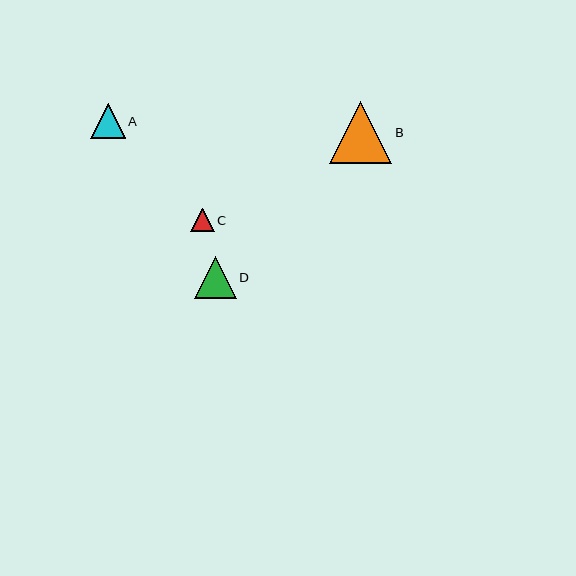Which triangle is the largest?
Triangle B is the largest with a size of approximately 62 pixels.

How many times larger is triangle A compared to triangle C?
Triangle A is approximately 1.4 times the size of triangle C.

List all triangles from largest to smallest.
From largest to smallest: B, D, A, C.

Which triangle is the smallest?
Triangle C is the smallest with a size of approximately 24 pixels.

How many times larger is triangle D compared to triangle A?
Triangle D is approximately 1.2 times the size of triangle A.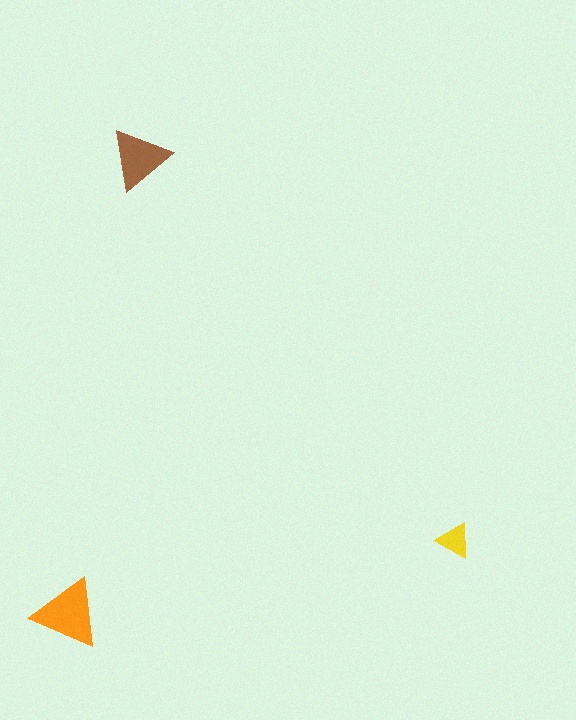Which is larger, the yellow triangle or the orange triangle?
The orange one.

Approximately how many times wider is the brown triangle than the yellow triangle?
About 1.5 times wider.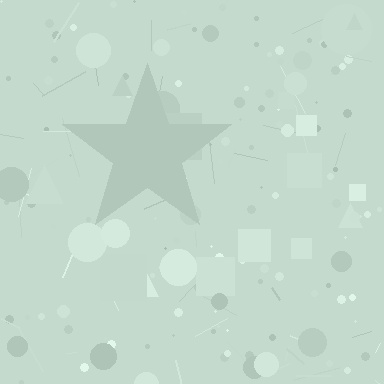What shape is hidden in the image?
A star is hidden in the image.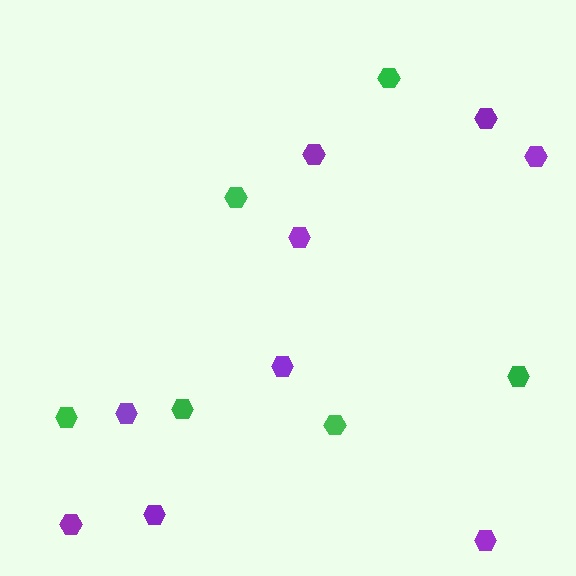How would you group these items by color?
There are 2 groups: one group of green hexagons (6) and one group of purple hexagons (9).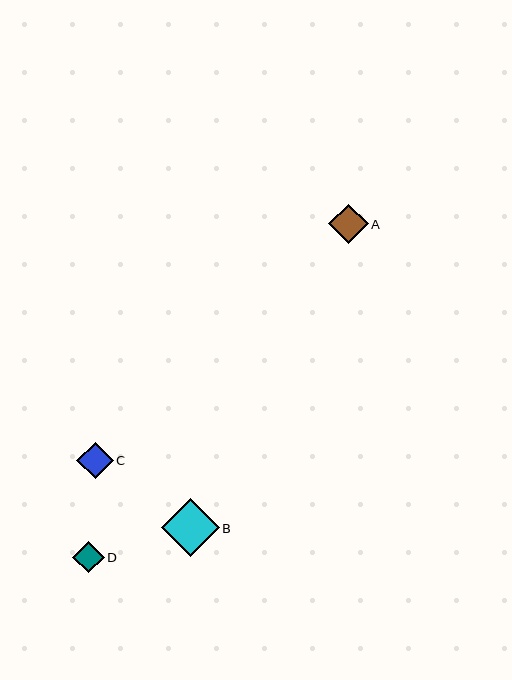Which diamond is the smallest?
Diamond D is the smallest with a size of approximately 32 pixels.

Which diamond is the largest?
Diamond B is the largest with a size of approximately 58 pixels.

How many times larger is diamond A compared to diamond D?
Diamond A is approximately 1.3 times the size of diamond D.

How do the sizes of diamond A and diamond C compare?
Diamond A and diamond C are approximately the same size.